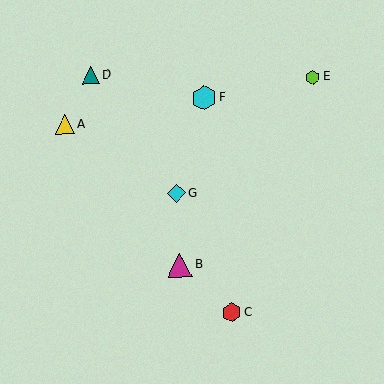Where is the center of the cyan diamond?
The center of the cyan diamond is at (176, 193).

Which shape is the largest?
The magenta triangle (labeled B) is the largest.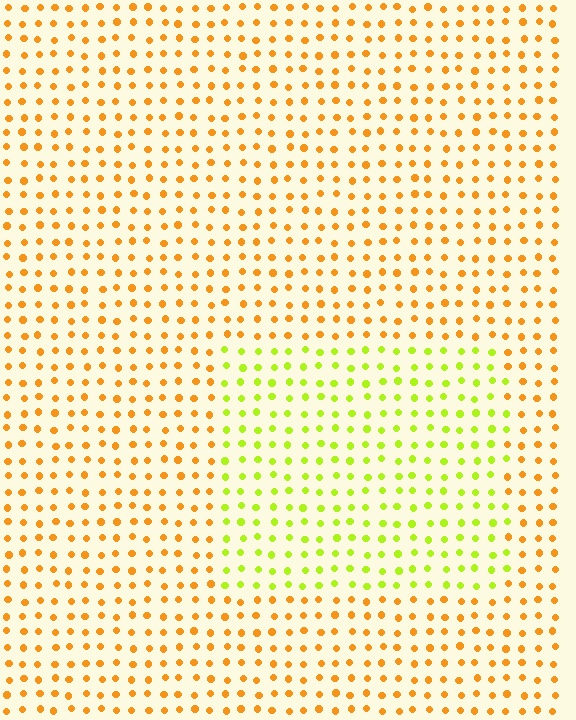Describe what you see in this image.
The image is filled with small orange elements in a uniform arrangement. A rectangle-shaped region is visible where the elements are tinted to a slightly different hue, forming a subtle color boundary.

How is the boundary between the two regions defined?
The boundary is defined purely by a slight shift in hue (about 47 degrees). Spacing, size, and orientation are identical on both sides.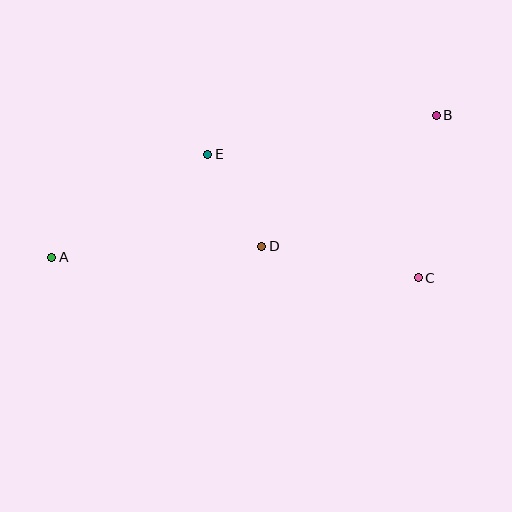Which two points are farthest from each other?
Points A and B are farthest from each other.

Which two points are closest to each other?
Points D and E are closest to each other.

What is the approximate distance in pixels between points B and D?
The distance between B and D is approximately 218 pixels.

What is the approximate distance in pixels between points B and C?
The distance between B and C is approximately 163 pixels.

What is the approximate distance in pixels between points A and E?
The distance between A and E is approximately 187 pixels.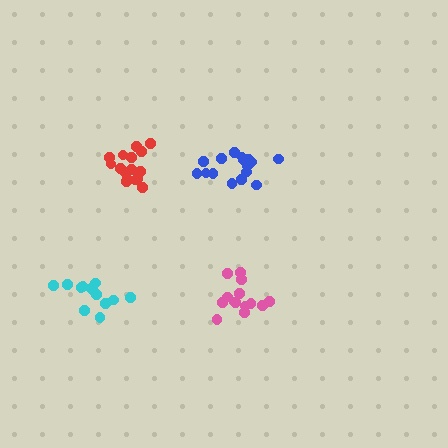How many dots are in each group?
Group 1: 13 dots, Group 2: 16 dots, Group 3: 14 dots, Group 4: 16 dots (59 total).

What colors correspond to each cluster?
The clusters are colored: cyan, red, pink, blue.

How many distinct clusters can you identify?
There are 4 distinct clusters.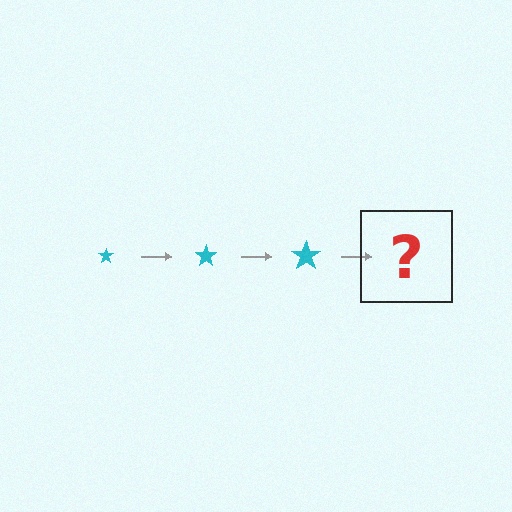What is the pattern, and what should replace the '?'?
The pattern is that the star gets progressively larger each step. The '?' should be a cyan star, larger than the previous one.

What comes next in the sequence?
The next element should be a cyan star, larger than the previous one.